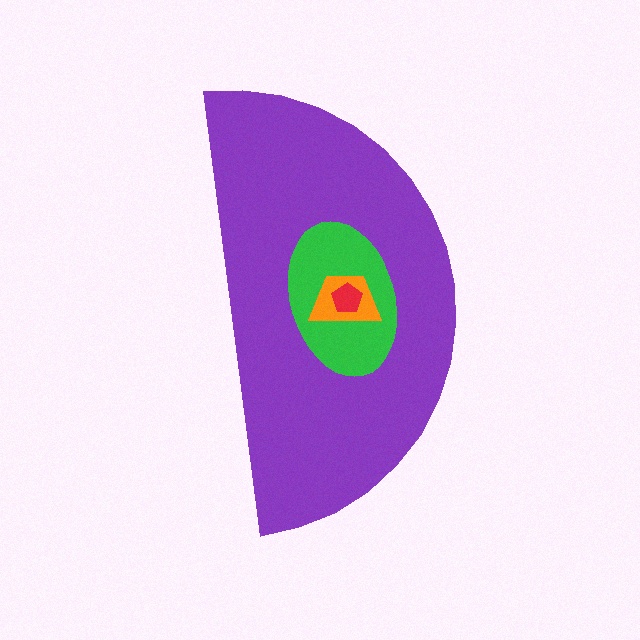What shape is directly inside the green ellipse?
The orange trapezoid.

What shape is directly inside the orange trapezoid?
The red pentagon.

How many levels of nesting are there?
4.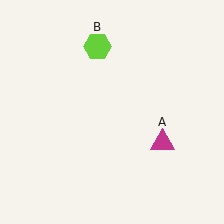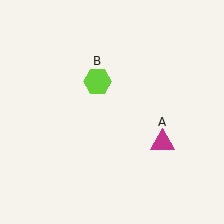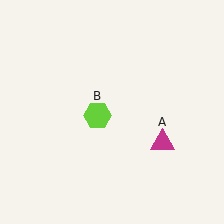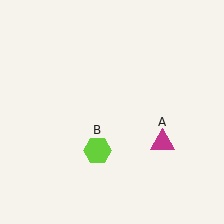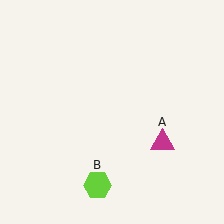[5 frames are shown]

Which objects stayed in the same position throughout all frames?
Magenta triangle (object A) remained stationary.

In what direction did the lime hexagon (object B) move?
The lime hexagon (object B) moved down.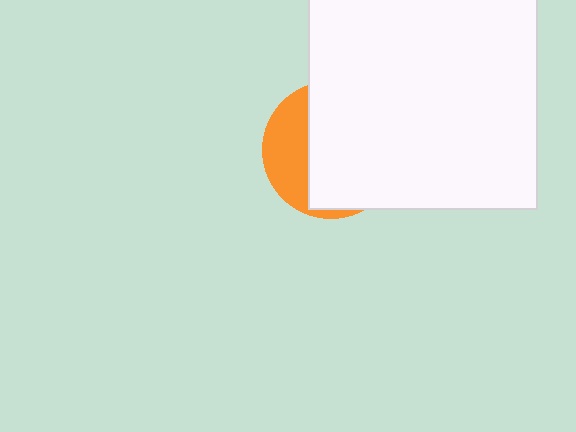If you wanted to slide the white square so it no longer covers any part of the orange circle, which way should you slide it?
Slide it right — that is the most direct way to separate the two shapes.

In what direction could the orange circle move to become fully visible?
The orange circle could move left. That would shift it out from behind the white square entirely.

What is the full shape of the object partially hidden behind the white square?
The partially hidden object is an orange circle.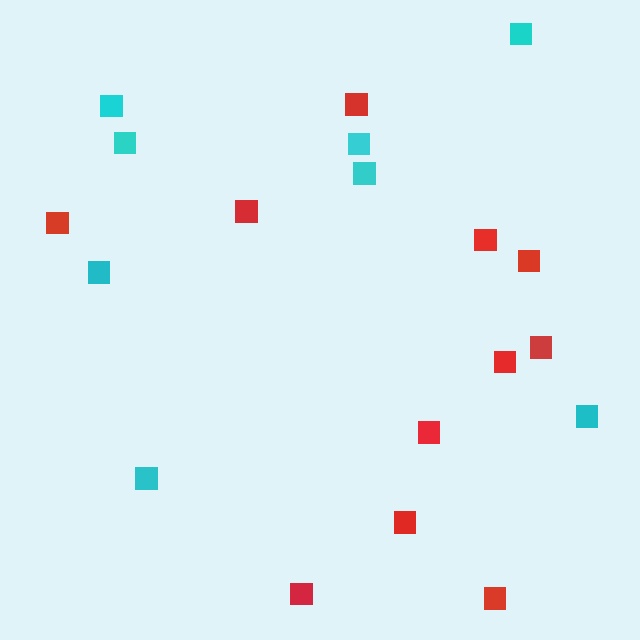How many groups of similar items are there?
There are 2 groups: one group of cyan squares (8) and one group of red squares (11).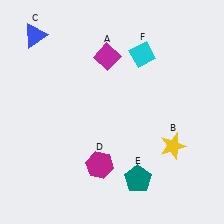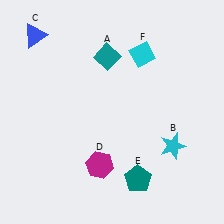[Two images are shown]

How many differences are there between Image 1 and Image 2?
There are 2 differences between the two images.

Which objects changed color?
A changed from magenta to teal. B changed from yellow to cyan.